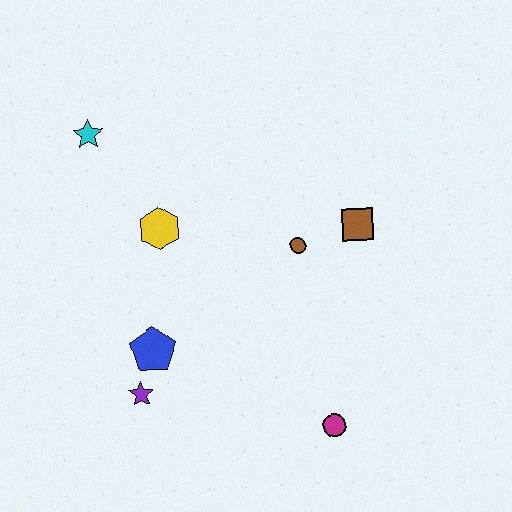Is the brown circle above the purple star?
Yes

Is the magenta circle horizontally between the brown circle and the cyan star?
No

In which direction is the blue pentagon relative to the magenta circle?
The blue pentagon is to the left of the magenta circle.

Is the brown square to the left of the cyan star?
No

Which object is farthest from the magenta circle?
The cyan star is farthest from the magenta circle.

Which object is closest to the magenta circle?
The brown circle is closest to the magenta circle.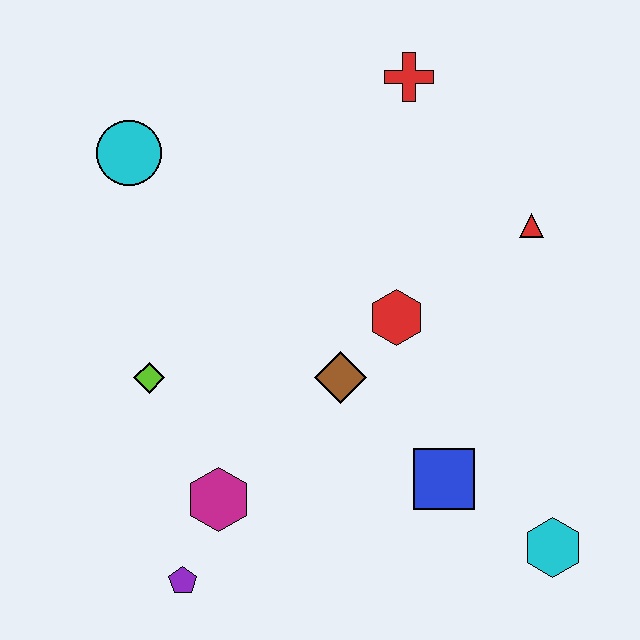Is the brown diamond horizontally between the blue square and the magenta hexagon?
Yes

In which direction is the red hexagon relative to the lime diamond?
The red hexagon is to the right of the lime diamond.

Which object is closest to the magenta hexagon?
The purple pentagon is closest to the magenta hexagon.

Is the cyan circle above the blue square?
Yes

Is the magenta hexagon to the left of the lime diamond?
No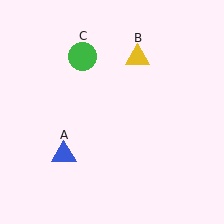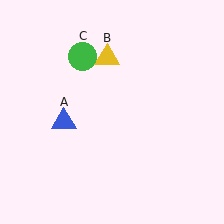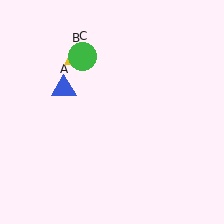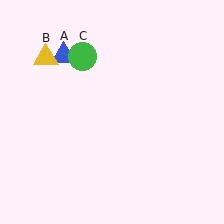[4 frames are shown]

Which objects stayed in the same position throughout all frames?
Green circle (object C) remained stationary.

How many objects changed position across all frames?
2 objects changed position: blue triangle (object A), yellow triangle (object B).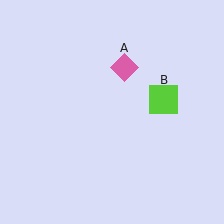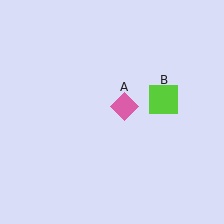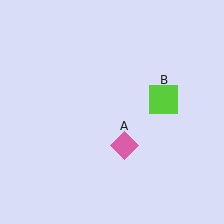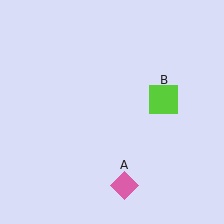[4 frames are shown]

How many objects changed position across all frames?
1 object changed position: pink diamond (object A).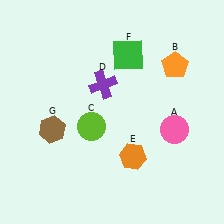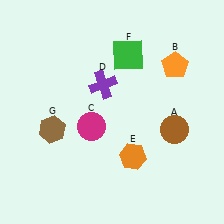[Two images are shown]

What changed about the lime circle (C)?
In Image 1, C is lime. In Image 2, it changed to magenta.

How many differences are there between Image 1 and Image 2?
There are 2 differences between the two images.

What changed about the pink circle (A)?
In Image 1, A is pink. In Image 2, it changed to brown.